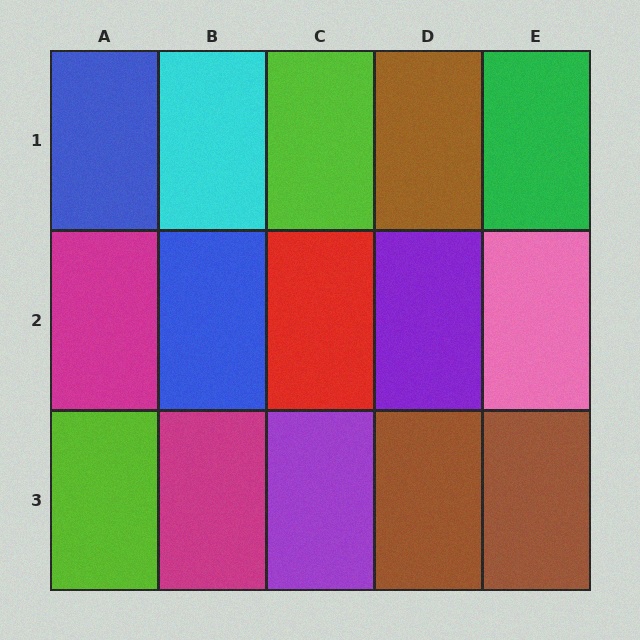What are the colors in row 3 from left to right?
Lime, magenta, purple, brown, brown.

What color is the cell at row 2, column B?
Blue.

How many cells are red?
1 cell is red.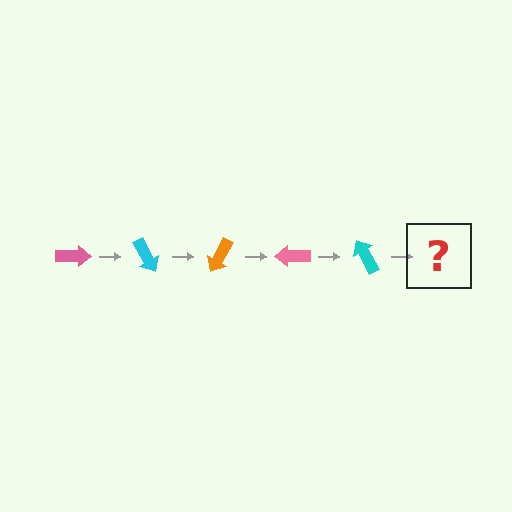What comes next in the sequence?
The next element should be an orange arrow, rotated 300 degrees from the start.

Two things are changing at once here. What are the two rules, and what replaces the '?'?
The two rules are that it rotates 60 degrees each step and the color cycles through pink, cyan, and orange. The '?' should be an orange arrow, rotated 300 degrees from the start.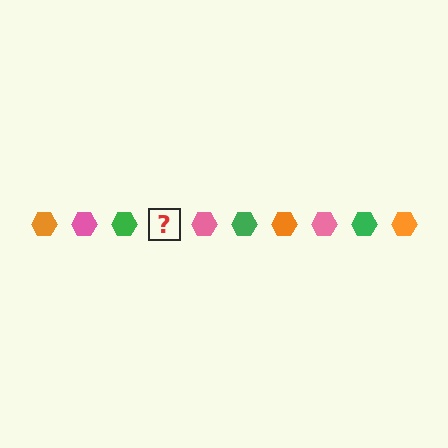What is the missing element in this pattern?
The missing element is an orange hexagon.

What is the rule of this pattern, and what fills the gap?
The rule is that the pattern cycles through orange, pink, green hexagons. The gap should be filled with an orange hexagon.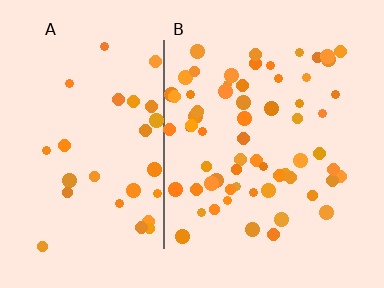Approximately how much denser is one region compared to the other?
Approximately 2.1× — region B over region A.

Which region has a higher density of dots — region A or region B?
B (the right).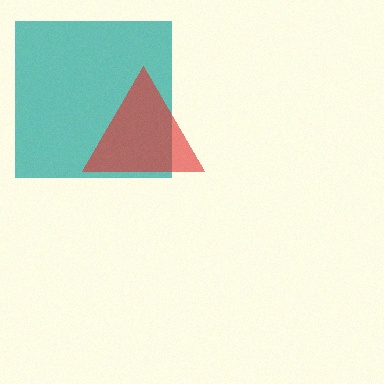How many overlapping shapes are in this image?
There are 2 overlapping shapes in the image.